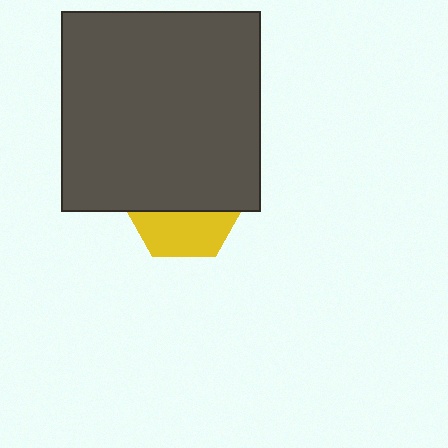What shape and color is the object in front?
The object in front is a dark gray square.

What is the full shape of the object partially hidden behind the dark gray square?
The partially hidden object is a yellow hexagon.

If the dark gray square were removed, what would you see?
You would see the complete yellow hexagon.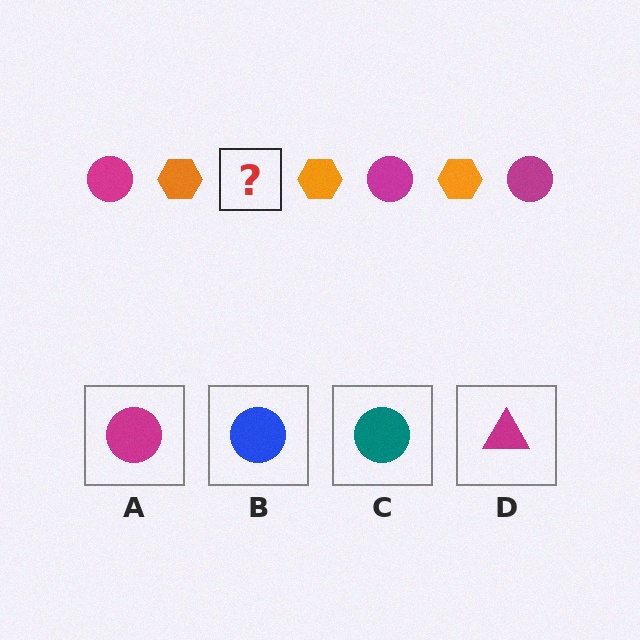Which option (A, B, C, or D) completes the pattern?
A.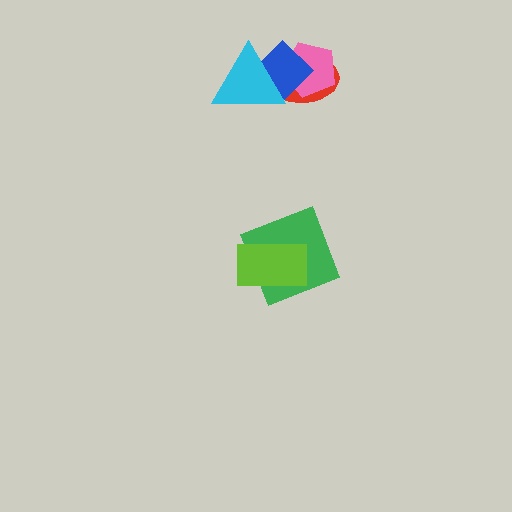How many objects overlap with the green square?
1 object overlaps with the green square.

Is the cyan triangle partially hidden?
No, no other shape covers it.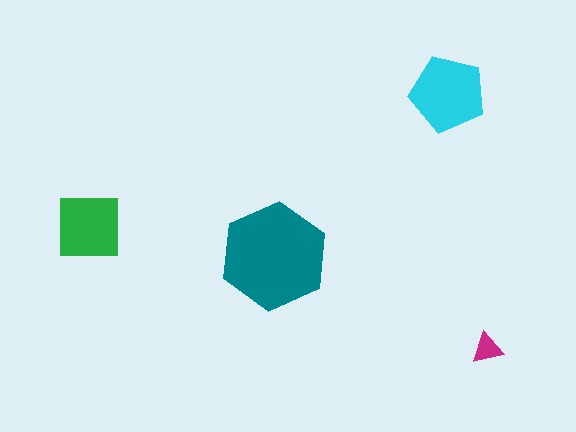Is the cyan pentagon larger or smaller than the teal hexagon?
Smaller.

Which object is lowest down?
The magenta triangle is bottommost.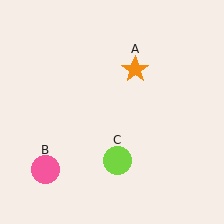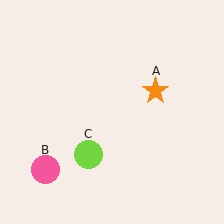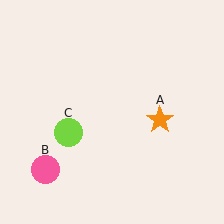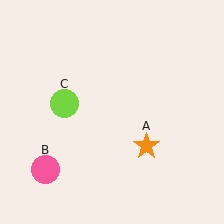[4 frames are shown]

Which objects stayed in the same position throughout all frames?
Pink circle (object B) remained stationary.